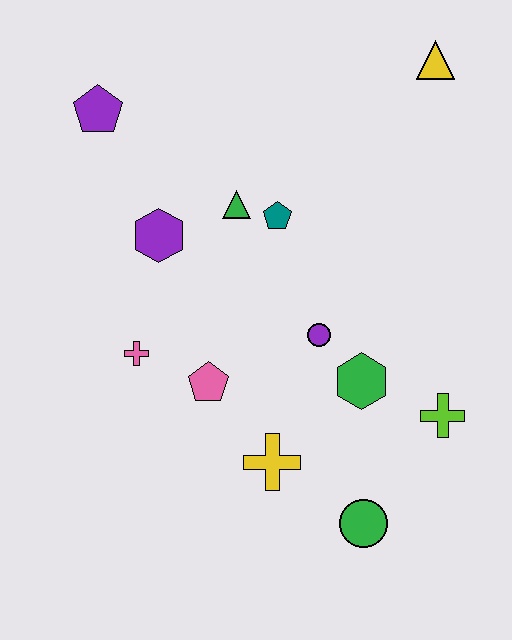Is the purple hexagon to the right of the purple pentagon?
Yes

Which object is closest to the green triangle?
The teal pentagon is closest to the green triangle.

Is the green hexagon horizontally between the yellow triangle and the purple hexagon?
Yes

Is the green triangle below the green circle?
No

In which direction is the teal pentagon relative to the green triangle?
The teal pentagon is to the right of the green triangle.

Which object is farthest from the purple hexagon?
The green circle is farthest from the purple hexagon.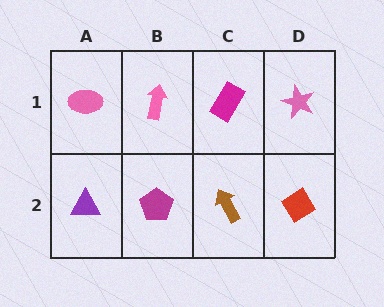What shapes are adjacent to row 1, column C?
A brown arrow (row 2, column C), a pink arrow (row 1, column B), a pink star (row 1, column D).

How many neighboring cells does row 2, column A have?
2.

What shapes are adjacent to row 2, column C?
A magenta rectangle (row 1, column C), a magenta pentagon (row 2, column B), a red diamond (row 2, column D).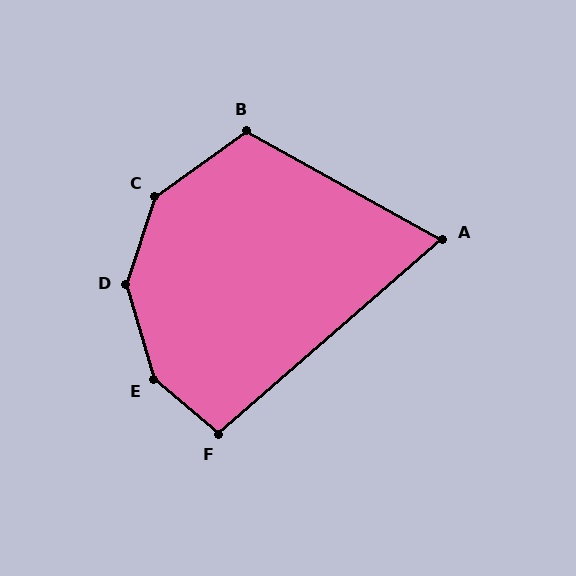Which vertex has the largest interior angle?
E, at approximately 147 degrees.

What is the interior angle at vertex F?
Approximately 98 degrees (obtuse).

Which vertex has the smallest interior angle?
A, at approximately 70 degrees.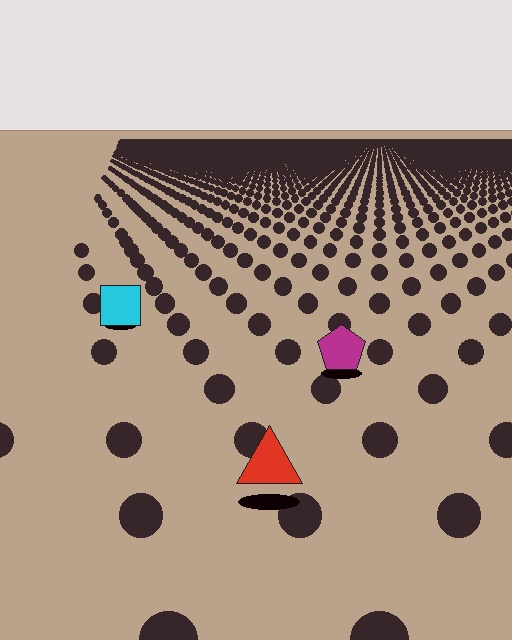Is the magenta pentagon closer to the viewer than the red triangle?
No. The red triangle is closer — you can tell from the texture gradient: the ground texture is coarser near it.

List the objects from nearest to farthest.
From nearest to farthest: the red triangle, the magenta pentagon, the cyan square.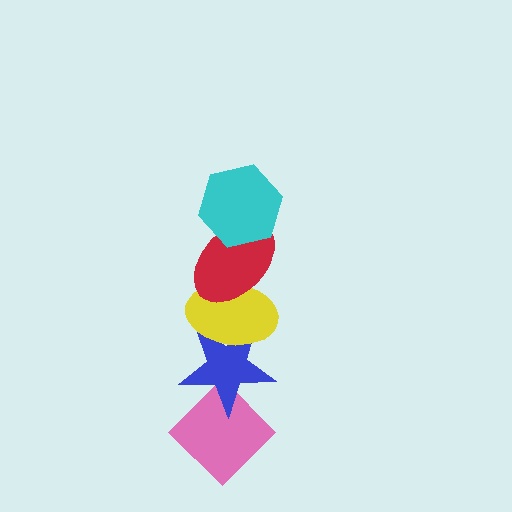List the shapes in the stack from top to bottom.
From top to bottom: the cyan hexagon, the red ellipse, the yellow ellipse, the blue star, the pink diamond.